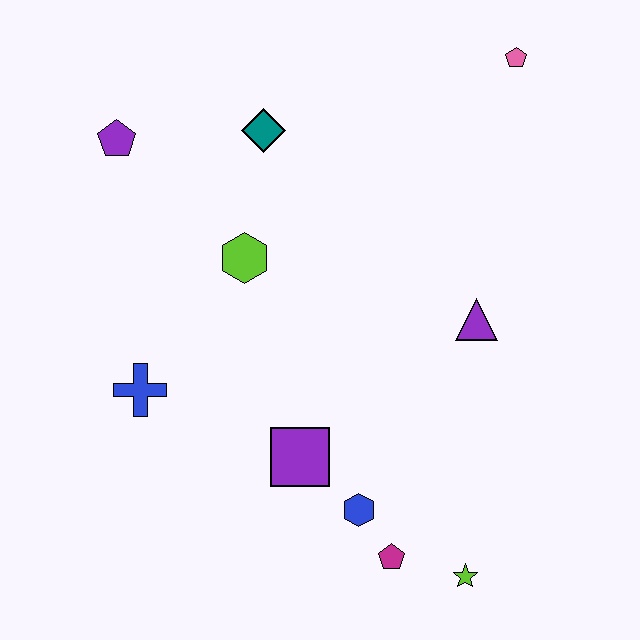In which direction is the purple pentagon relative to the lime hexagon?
The purple pentagon is to the left of the lime hexagon.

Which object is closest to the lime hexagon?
The teal diamond is closest to the lime hexagon.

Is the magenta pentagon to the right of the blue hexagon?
Yes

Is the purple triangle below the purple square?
No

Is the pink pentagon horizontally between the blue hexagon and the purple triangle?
No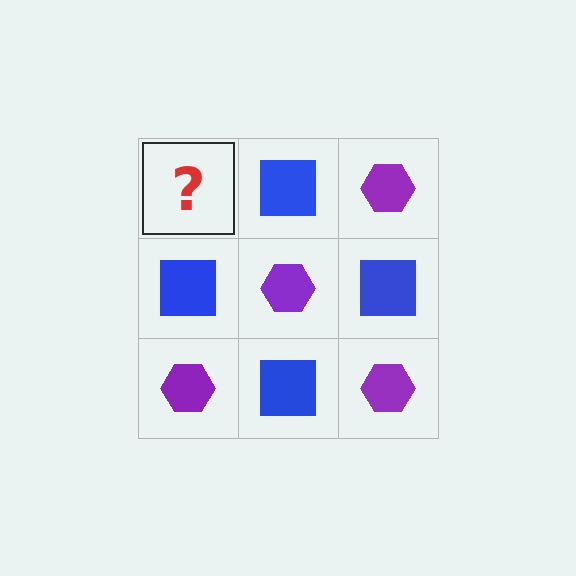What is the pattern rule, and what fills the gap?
The rule is that it alternates purple hexagon and blue square in a checkerboard pattern. The gap should be filled with a purple hexagon.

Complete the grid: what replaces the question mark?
The question mark should be replaced with a purple hexagon.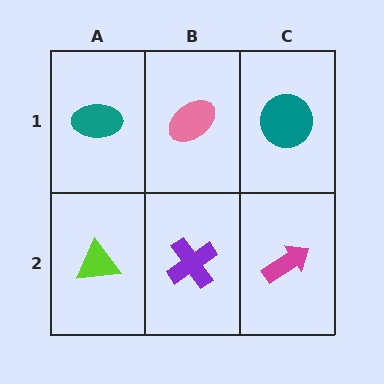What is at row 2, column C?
A magenta arrow.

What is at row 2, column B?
A purple cross.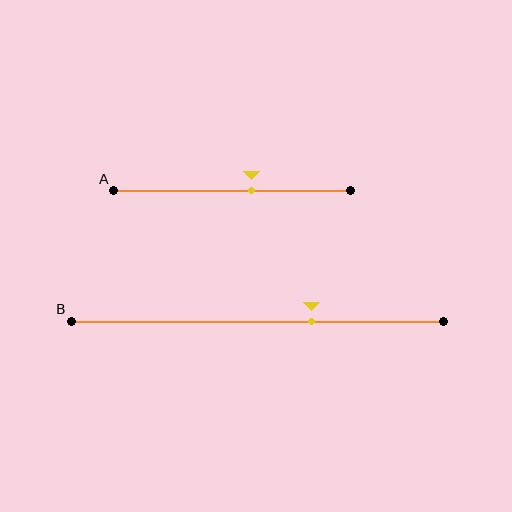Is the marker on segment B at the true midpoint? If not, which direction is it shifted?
No, the marker on segment B is shifted to the right by about 15% of the segment length.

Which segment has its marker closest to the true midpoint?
Segment A has its marker closest to the true midpoint.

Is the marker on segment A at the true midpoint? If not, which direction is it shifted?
No, the marker on segment A is shifted to the right by about 8% of the segment length.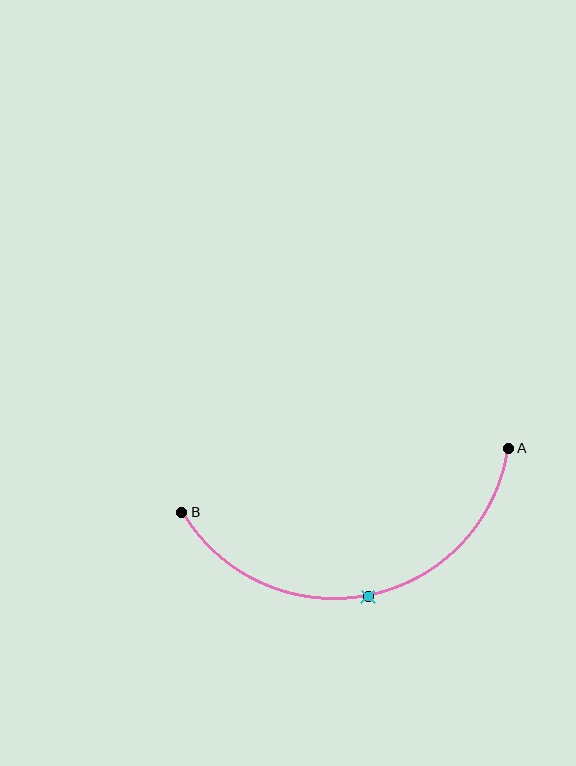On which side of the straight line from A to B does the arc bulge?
The arc bulges below the straight line connecting A and B.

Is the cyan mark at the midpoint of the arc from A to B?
Yes. The cyan mark lies on the arc at equal arc-length from both A and B — it is the arc midpoint.